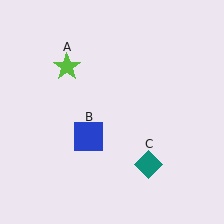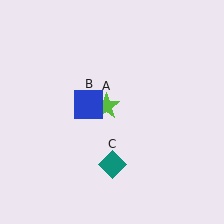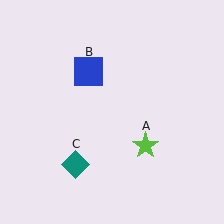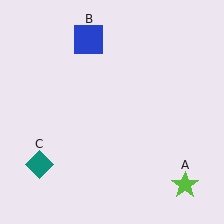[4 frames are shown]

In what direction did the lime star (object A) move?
The lime star (object A) moved down and to the right.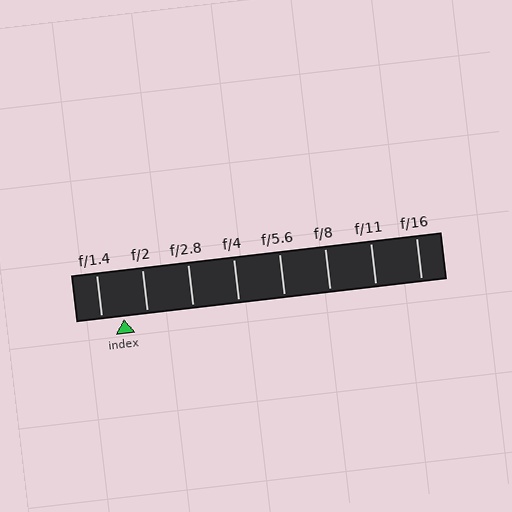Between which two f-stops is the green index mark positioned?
The index mark is between f/1.4 and f/2.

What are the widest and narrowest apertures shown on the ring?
The widest aperture shown is f/1.4 and the narrowest is f/16.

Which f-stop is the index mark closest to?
The index mark is closest to f/1.4.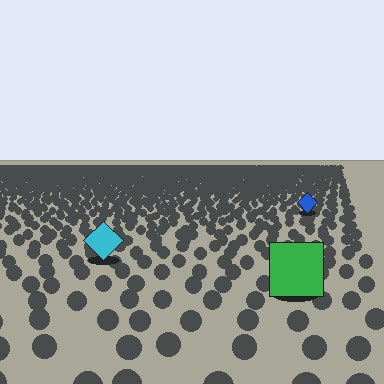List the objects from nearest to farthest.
From nearest to farthest: the green square, the cyan diamond, the blue diamond.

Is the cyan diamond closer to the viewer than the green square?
No. The green square is closer — you can tell from the texture gradient: the ground texture is coarser near it.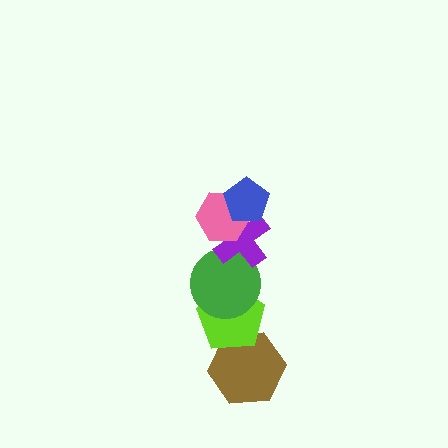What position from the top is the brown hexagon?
The brown hexagon is 6th from the top.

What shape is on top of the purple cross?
The pink hexagon is on top of the purple cross.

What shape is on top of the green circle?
The purple cross is on top of the green circle.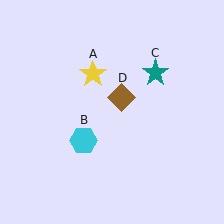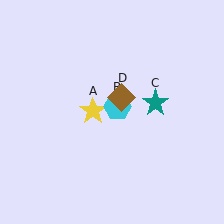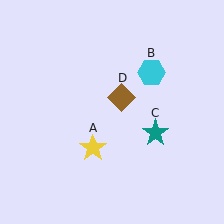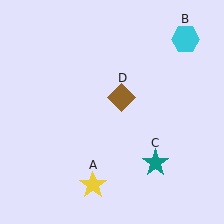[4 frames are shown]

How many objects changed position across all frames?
3 objects changed position: yellow star (object A), cyan hexagon (object B), teal star (object C).